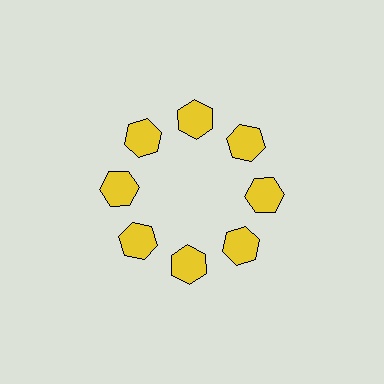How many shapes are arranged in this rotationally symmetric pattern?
There are 8 shapes, arranged in 8 groups of 1.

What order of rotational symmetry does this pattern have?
This pattern has 8-fold rotational symmetry.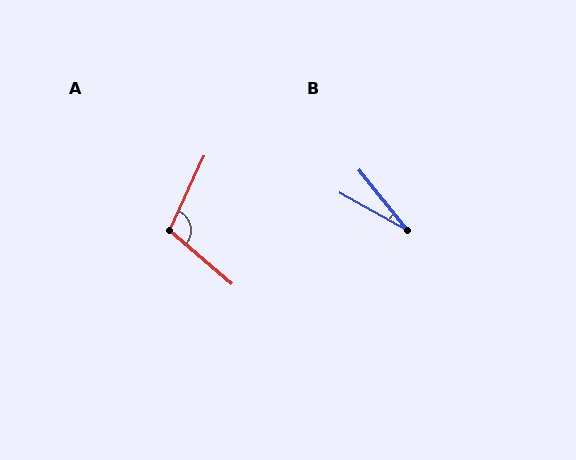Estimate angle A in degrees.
Approximately 106 degrees.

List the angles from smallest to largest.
B (22°), A (106°).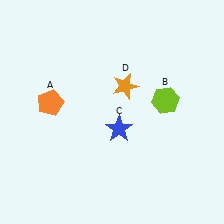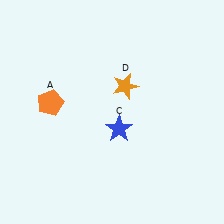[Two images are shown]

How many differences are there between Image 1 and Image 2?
There is 1 difference between the two images.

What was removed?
The lime hexagon (B) was removed in Image 2.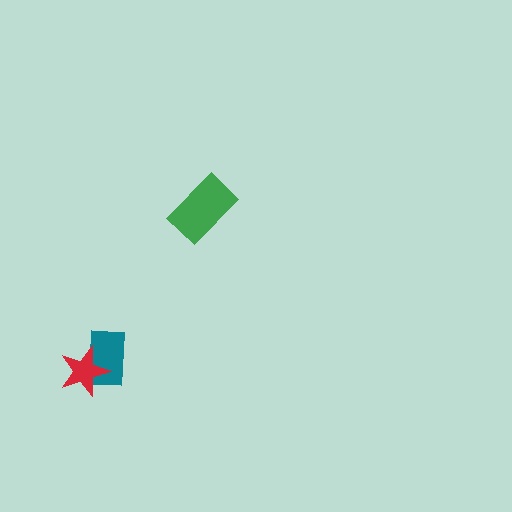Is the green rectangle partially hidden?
No, no other shape covers it.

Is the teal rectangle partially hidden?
Yes, it is partially covered by another shape.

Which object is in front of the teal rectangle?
The red star is in front of the teal rectangle.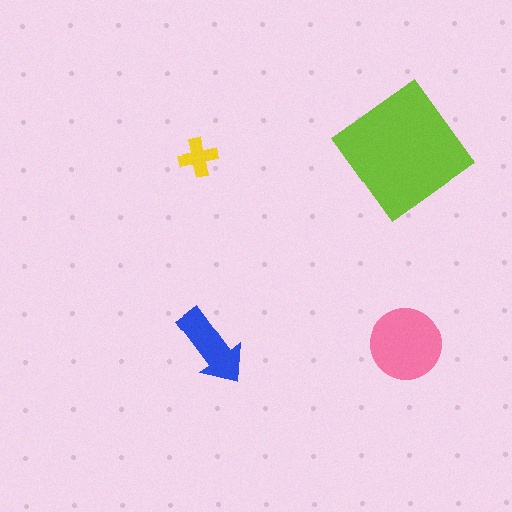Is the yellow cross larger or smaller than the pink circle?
Smaller.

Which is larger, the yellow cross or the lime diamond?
The lime diamond.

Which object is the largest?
The lime diamond.